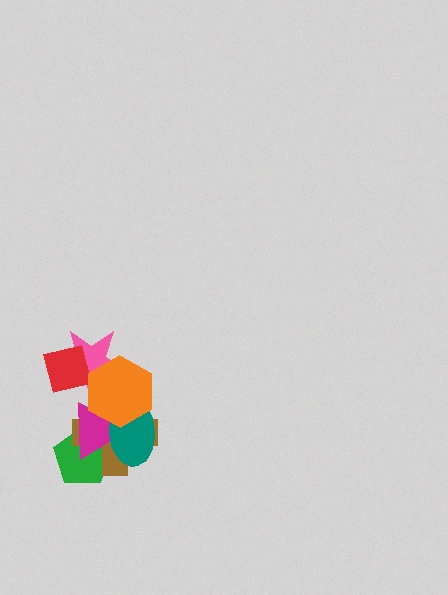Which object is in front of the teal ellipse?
The orange hexagon is in front of the teal ellipse.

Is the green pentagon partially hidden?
Yes, it is partially covered by another shape.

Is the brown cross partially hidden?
Yes, it is partially covered by another shape.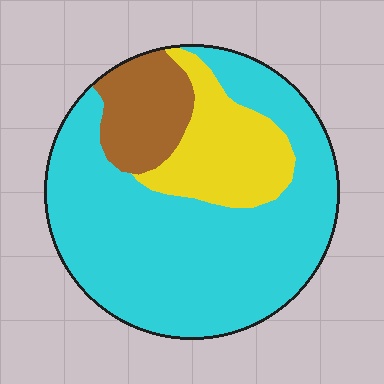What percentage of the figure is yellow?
Yellow covers roughly 20% of the figure.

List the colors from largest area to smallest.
From largest to smallest: cyan, yellow, brown.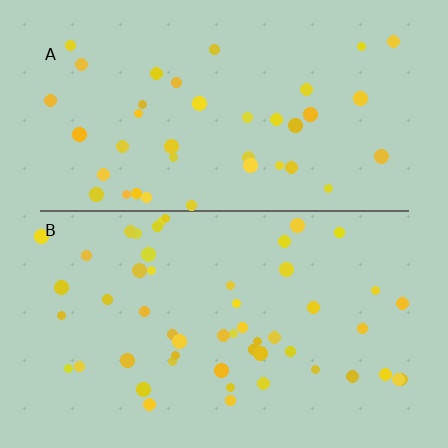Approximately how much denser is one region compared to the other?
Approximately 1.3× — region B over region A.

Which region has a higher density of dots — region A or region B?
B (the bottom).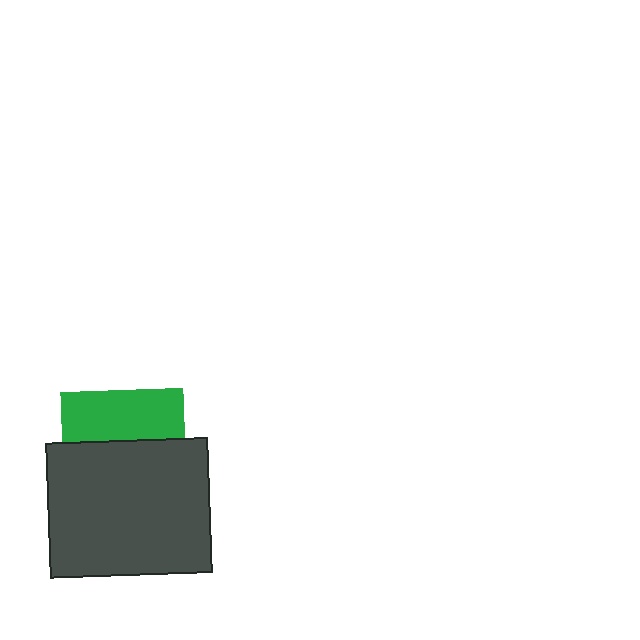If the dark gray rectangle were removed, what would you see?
You would see the complete green square.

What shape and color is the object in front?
The object in front is a dark gray rectangle.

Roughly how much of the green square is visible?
A small part of it is visible (roughly 41%).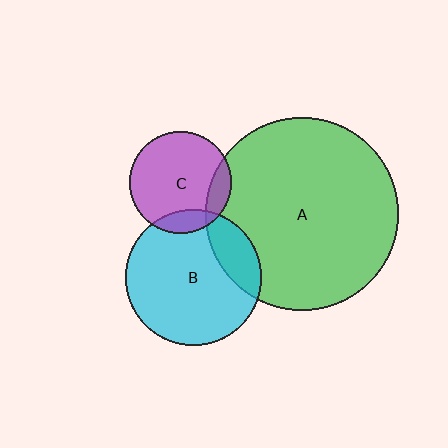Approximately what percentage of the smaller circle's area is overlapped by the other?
Approximately 15%.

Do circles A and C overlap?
Yes.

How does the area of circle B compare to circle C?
Approximately 1.8 times.